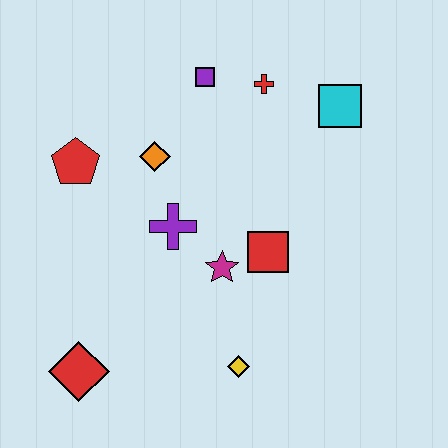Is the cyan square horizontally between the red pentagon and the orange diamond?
No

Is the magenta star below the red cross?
Yes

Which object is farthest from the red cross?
The red diamond is farthest from the red cross.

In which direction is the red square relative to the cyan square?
The red square is below the cyan square.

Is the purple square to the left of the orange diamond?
No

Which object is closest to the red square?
The magenta star is closest to the red square.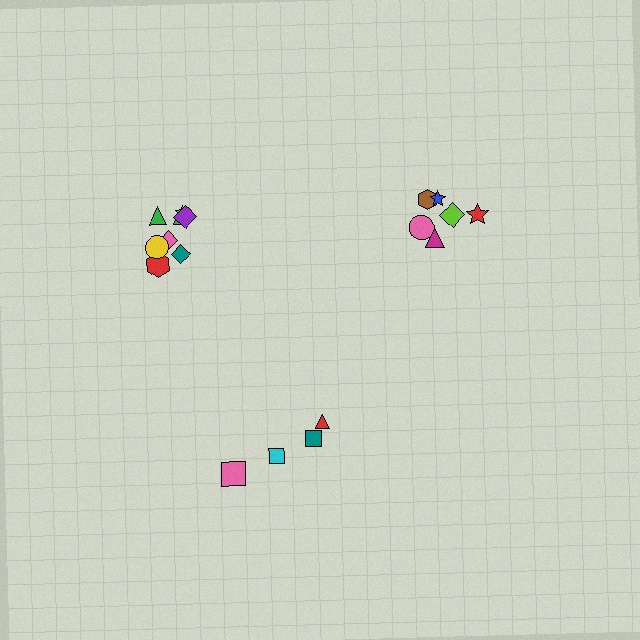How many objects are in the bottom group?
There are 4 objects.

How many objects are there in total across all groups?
There are 18 objects.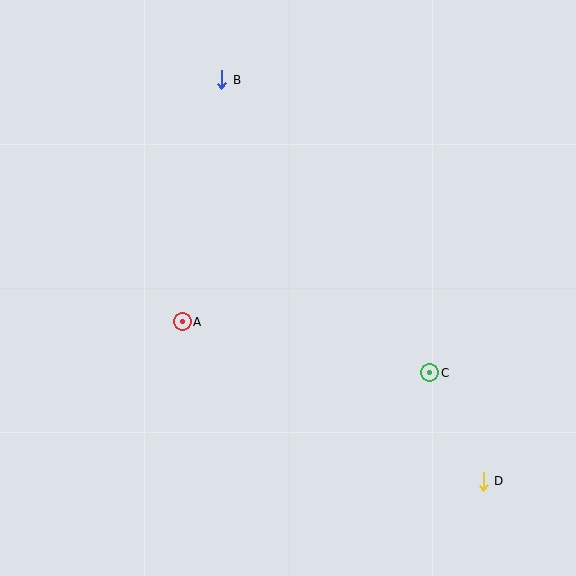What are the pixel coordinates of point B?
Point B is at (222, 80).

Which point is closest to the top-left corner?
Point B is closest to the top-left corner.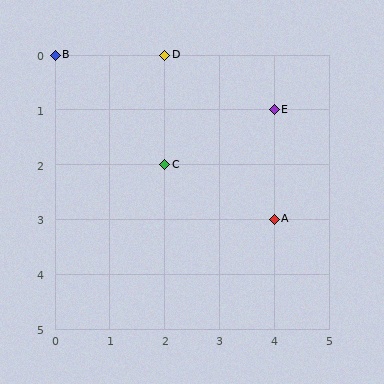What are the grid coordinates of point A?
Point A is at grid coordinates (4, 3).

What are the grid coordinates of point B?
Point B is at grid coordinates (0, 0).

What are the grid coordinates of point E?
Point E is at grid coordinates (4, 1).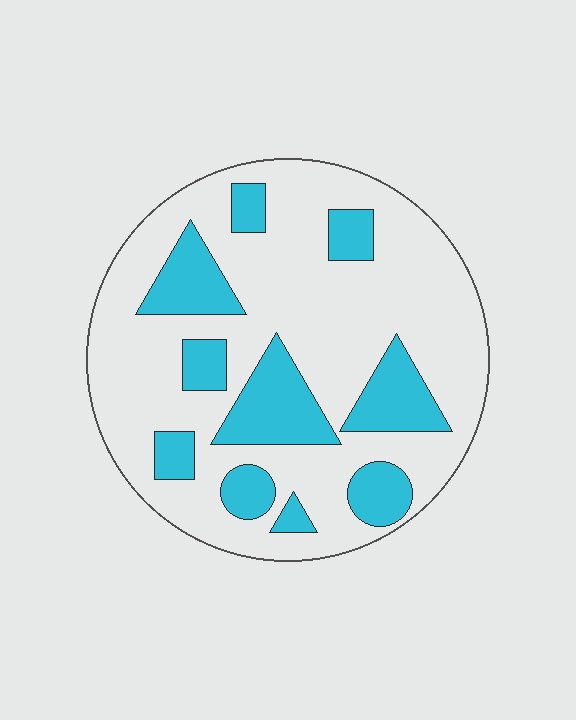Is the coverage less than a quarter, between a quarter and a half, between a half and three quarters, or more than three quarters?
Between a quarter and a half.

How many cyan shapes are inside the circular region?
10.